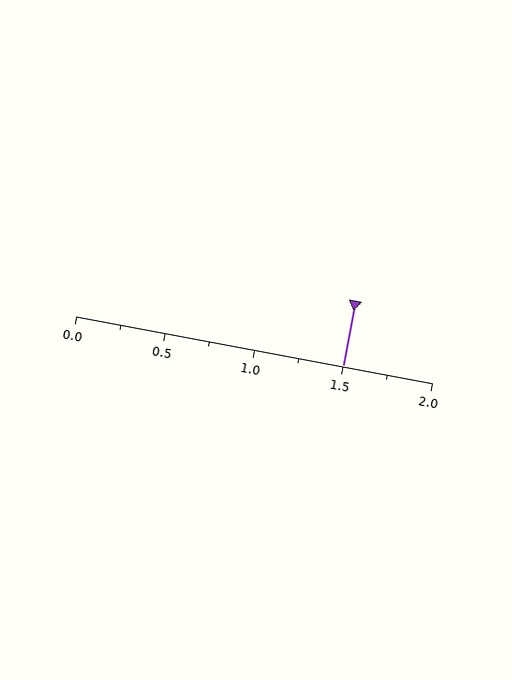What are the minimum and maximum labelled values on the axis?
The axis runs from 0.0 to 2.0.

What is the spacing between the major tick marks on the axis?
The major ticks are spaced 0.5 apart.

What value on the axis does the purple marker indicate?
The marker indicates approximately 1.5.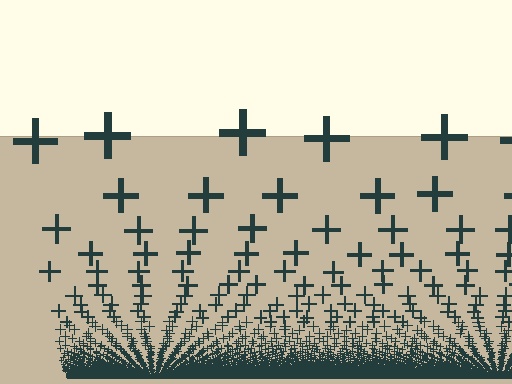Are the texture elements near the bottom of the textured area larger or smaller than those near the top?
Smaller. The gradient is inverted — elements near the bottom are smaller and denser.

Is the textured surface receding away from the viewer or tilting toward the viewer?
The surface appears to tilt toward the viewer. Texture elements get larger and sparser toward the top.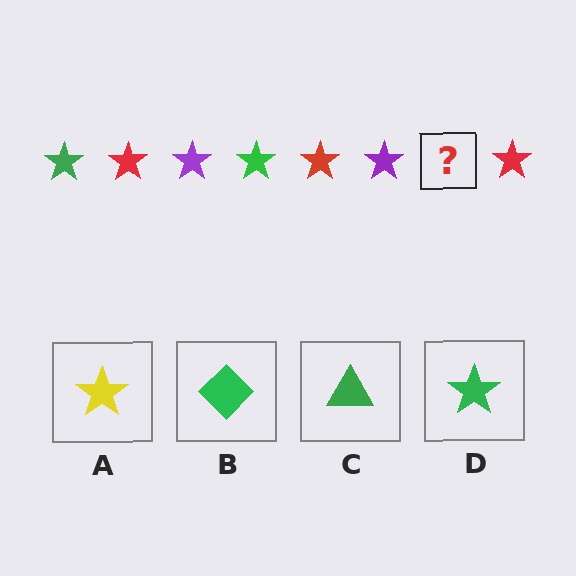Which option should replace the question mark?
Option D.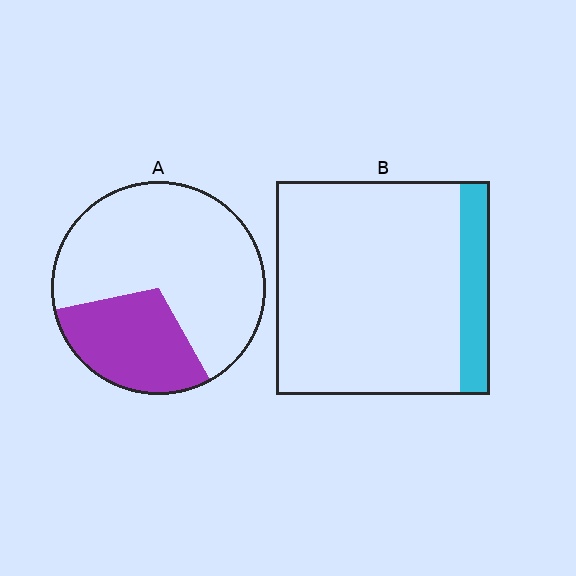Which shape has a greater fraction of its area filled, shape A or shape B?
Shape A.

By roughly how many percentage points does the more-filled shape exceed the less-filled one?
By roughly 15 percentage points (A over B).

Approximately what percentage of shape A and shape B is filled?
A is approximately 30% and B is approximately 15%.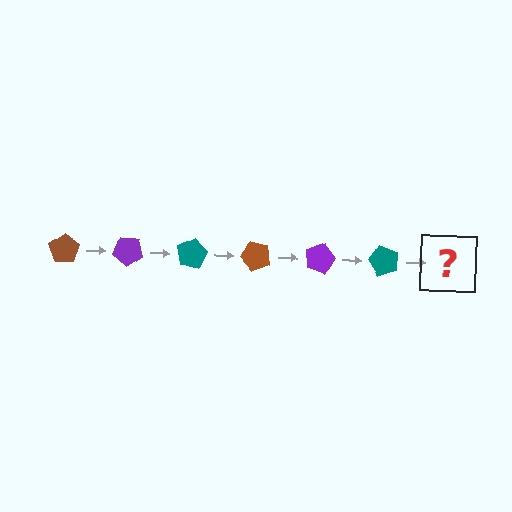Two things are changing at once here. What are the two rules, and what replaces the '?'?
The two rules are that it rotates 40 degrees each step and the color cycles through brown, purple, and teal. The '?' should be a brown pentagon, rotated 240 degrees from the start.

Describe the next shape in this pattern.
It should be a brown pentagon, rotated 240 degrees from the start.